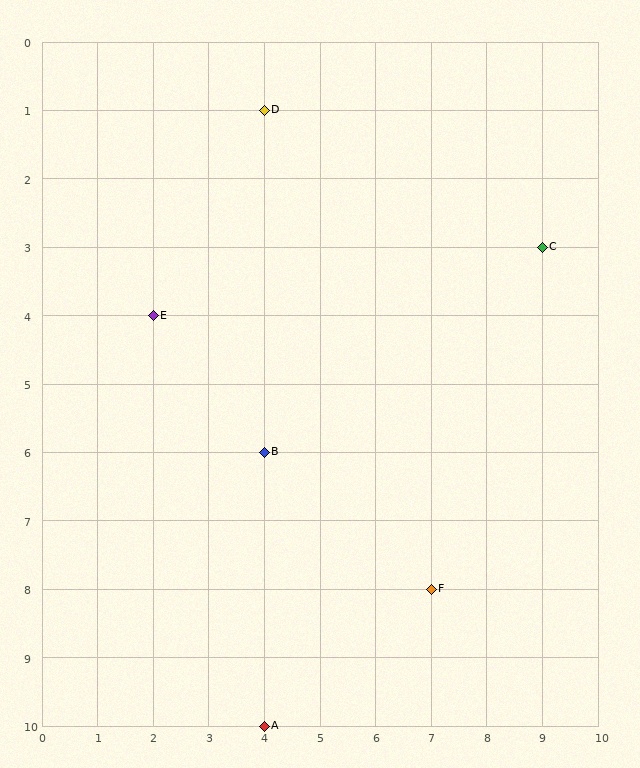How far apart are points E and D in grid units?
Points E and D are 2 columns and 3 rows apart (about 3.6 grid units diagonally).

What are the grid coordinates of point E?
Point E is at grid coordinates (2, 4).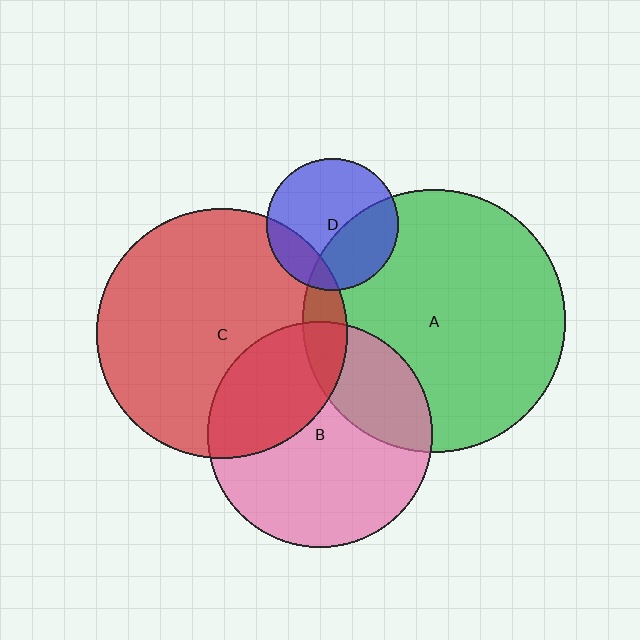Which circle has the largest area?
Circle A (green).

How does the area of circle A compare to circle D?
Approximately 4.0 times.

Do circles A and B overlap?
Yes.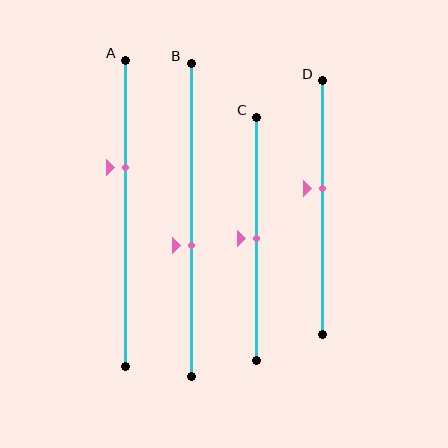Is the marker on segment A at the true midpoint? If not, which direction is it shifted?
No, the marker on segment A is shifted upward by about 15% of the segment length.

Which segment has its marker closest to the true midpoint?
Segment C has its marker closest to the true midpoint.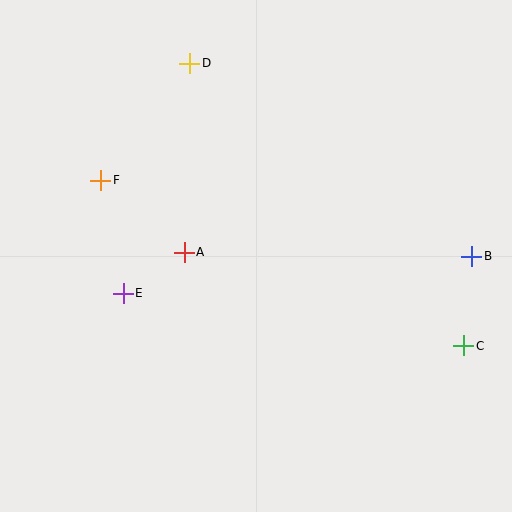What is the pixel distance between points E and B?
The distance between E and B is 350 pixels.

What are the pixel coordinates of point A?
Point A is at (184, 252).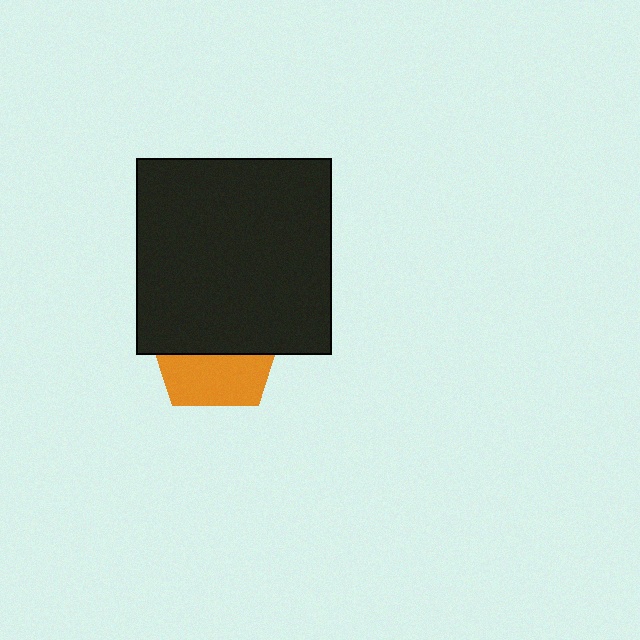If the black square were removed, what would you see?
You would see the complete orange pentagon.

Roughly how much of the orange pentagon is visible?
A small part of it is visible (roughly 40%).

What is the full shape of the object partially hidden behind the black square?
The partially hidden object is an orange pentagon.